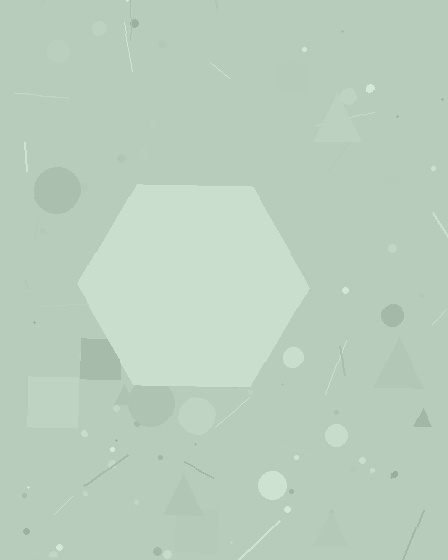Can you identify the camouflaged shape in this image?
The camouflaged shape is a hexagon.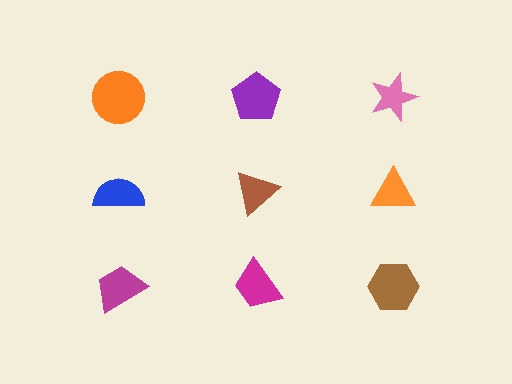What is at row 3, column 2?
A magenta trapezoid.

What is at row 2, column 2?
A brown triangle.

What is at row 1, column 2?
A purple pentagon.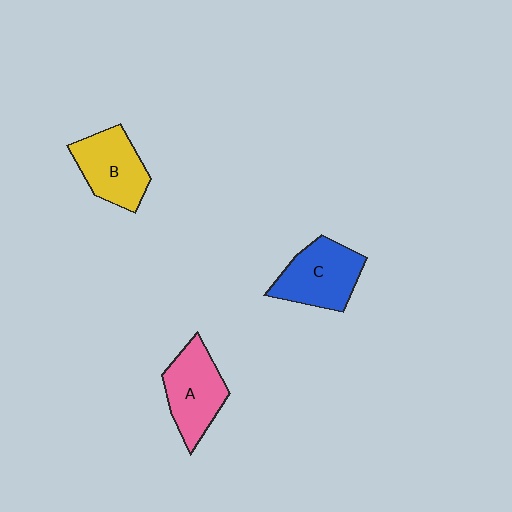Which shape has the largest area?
Shape C (blue).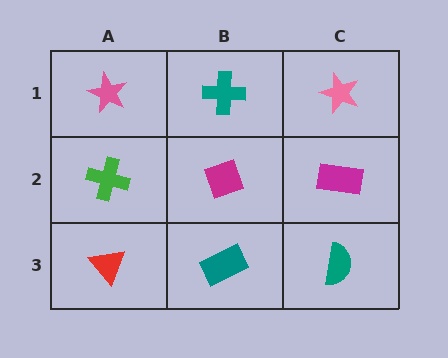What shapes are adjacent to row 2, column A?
A pink star (row 1, column A), a red triangle (row 3, column A), a magenta diamond (row 2, column B).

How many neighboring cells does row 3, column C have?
2.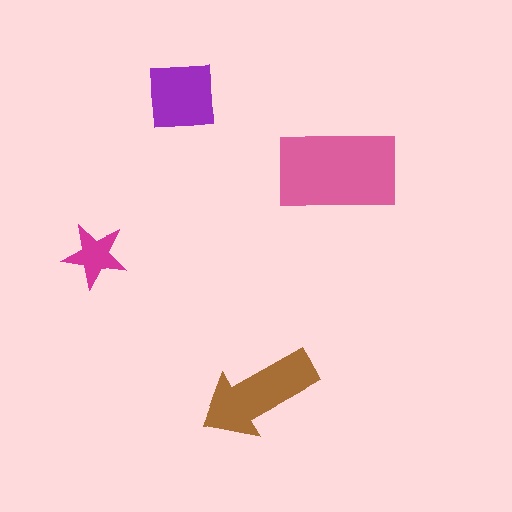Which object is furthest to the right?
The pink rectangle is rightmost.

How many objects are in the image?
There are 4 objects in the image.